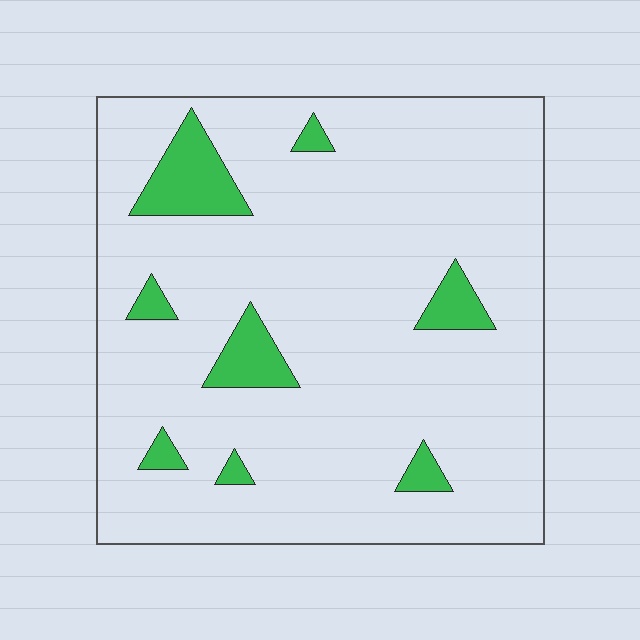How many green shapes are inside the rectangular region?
8.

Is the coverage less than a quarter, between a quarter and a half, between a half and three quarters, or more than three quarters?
Less than a quarter.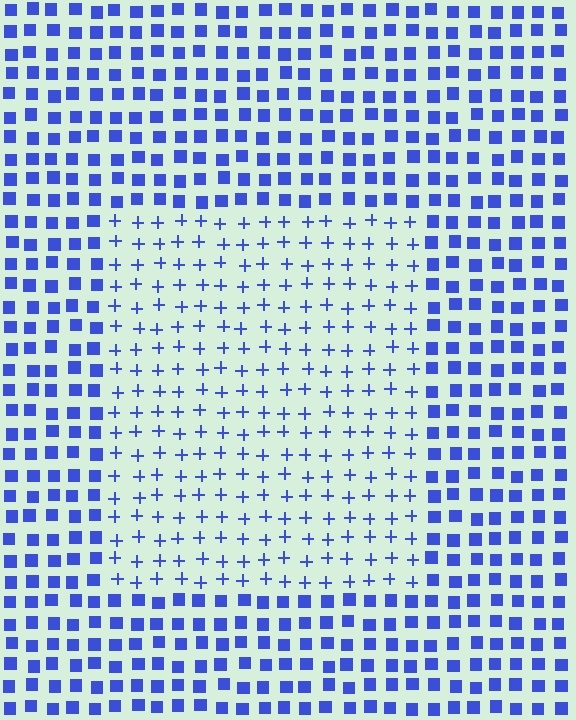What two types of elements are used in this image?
The image uses plus signs inside the rectangle region and squares outside it.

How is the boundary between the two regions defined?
The boundary is defined by a change in element shape: plus signs inside vs. squares outside. All elements share the same color and spacing.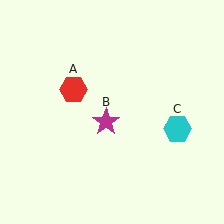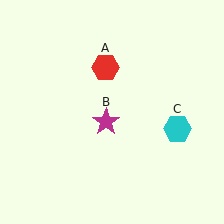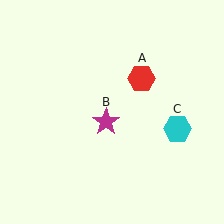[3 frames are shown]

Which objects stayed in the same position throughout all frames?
Magenta star (object B) and cyan hexagon (object C) remained stationary.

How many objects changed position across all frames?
1 object changed position: red hexagon (object A).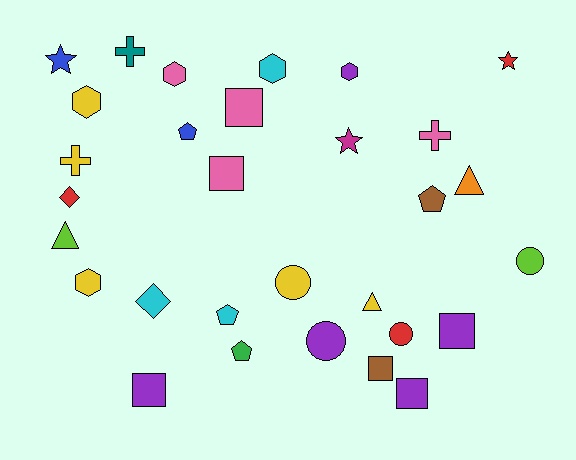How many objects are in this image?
There are 30 objects.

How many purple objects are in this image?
There are 5 purple objects.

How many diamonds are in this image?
There are 2 diamonds.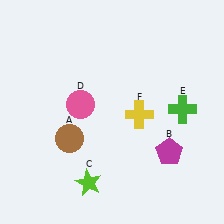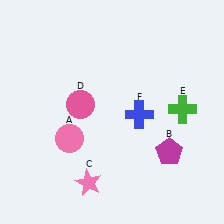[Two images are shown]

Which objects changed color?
A changed from brown to pink. C changed from lime to pink. F changed from yellow to blue.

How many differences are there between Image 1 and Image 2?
There are 3 differences between the two images.